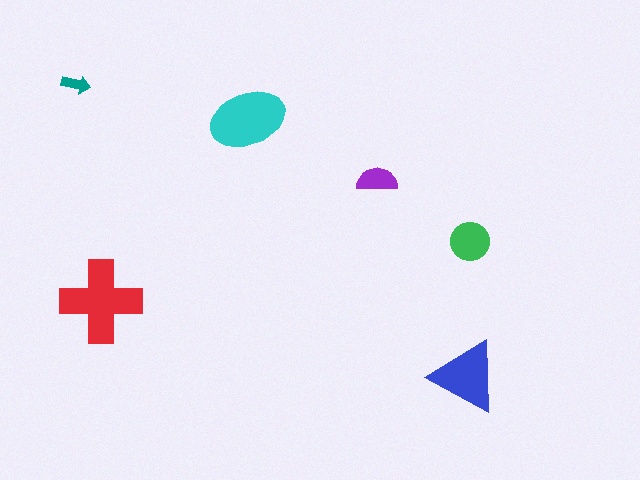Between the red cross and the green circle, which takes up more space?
The red cross.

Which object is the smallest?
The teal arrow.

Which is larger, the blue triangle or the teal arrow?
The blue triangle.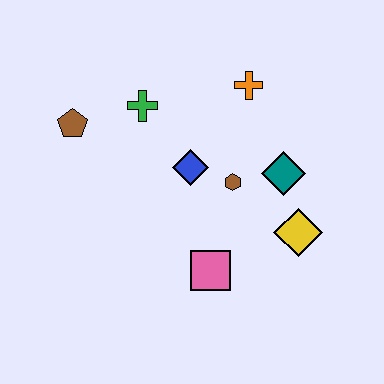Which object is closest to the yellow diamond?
The teal diamond is closest to the yellow diamond.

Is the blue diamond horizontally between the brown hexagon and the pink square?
No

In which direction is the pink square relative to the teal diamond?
The pink square is below the teal diamond.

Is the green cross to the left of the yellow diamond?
Yes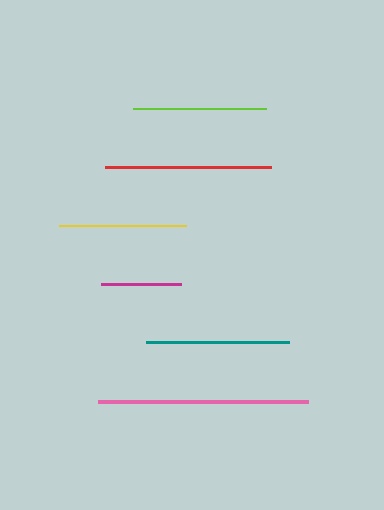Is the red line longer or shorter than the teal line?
The red line is longer than the teal line.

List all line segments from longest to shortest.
From longest to shortest: pink, red, teal, lime, yellow, magenta.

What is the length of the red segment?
The red segment is approximately 166 pixels long.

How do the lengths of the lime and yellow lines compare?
The lime and yellow lines are approximately the same length.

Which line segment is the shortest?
The magenta line is the shortest at approximately 81 pixels.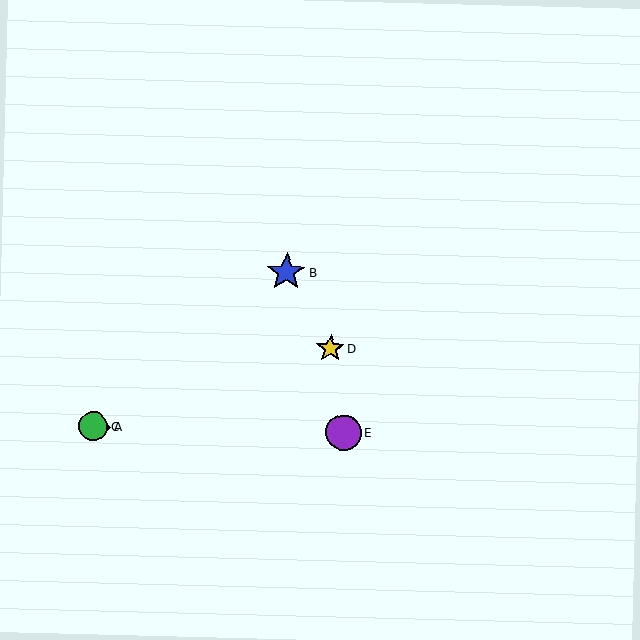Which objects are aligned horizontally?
Objects A, C, E are aligned horizontally.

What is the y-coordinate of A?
Object A is at y≈426.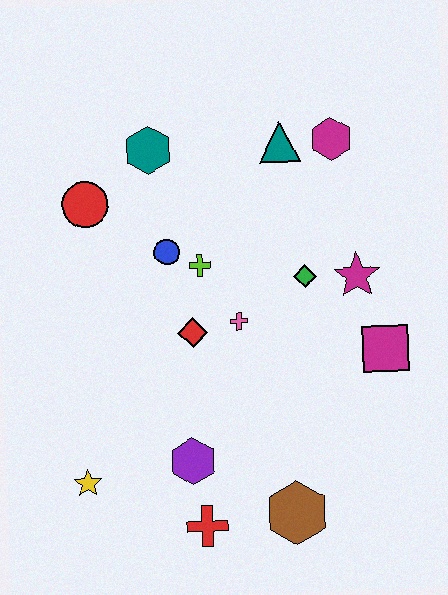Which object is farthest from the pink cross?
The yellow star is farthest from the pink cross.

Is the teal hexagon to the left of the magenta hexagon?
Yes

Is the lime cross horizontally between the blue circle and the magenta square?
Yes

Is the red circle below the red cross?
No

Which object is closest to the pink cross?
The red diamond is closest to the pink cross.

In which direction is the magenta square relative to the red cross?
The magenta square is to the right of the red cross.